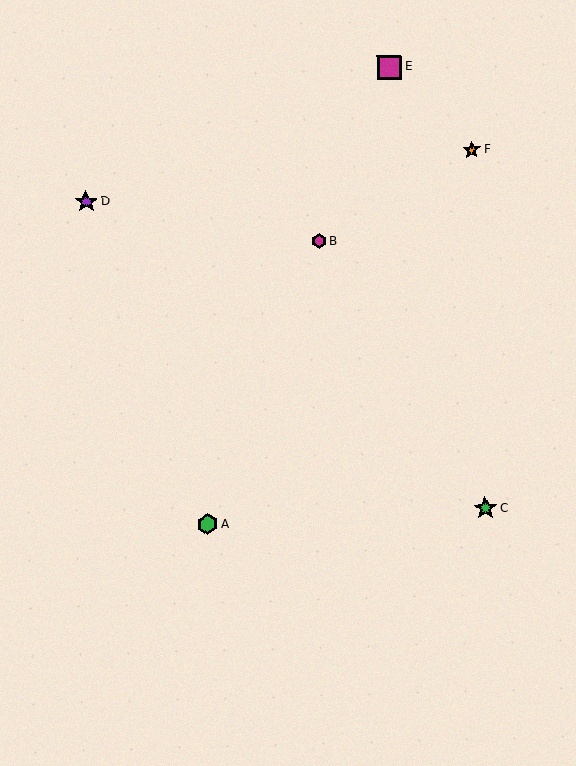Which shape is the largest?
The magenta square (labeled E) is the largest.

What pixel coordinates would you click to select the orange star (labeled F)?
Click at (472, 150) to select the orange star F.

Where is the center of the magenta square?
The center of the magenta square is at (389, 67).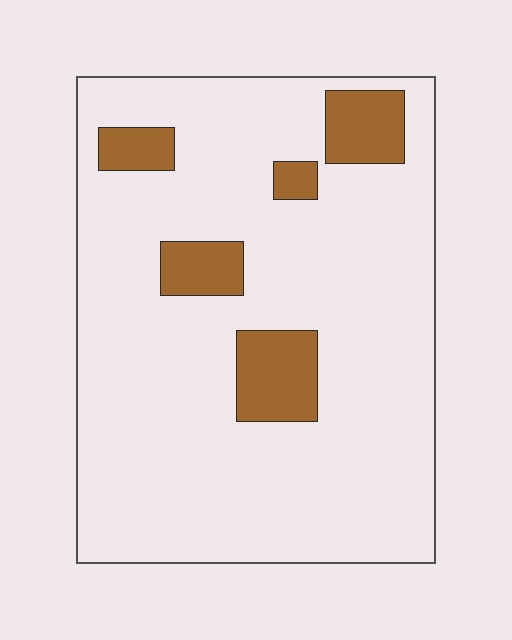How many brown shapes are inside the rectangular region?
5.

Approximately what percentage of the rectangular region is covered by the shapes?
Approximately 15%.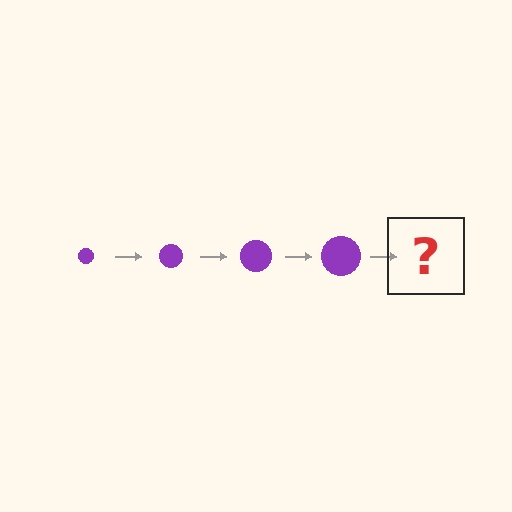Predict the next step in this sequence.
The next step is a purple circle, larger than the previous one.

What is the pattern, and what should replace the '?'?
The pattern is that the circle gets progressively larger each step. The '?' should be a purple circle, larger than the previous one.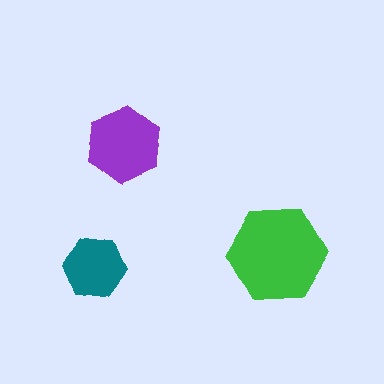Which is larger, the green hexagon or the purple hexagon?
The green one.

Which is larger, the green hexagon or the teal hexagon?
The green one.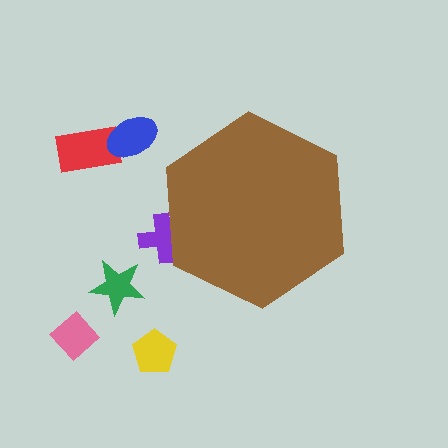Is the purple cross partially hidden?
Yes, the purple cross is partially hidden behind the brown hexagon.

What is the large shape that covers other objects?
A brown hexagon.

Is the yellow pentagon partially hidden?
No, the yellow pentagon is fully visible.